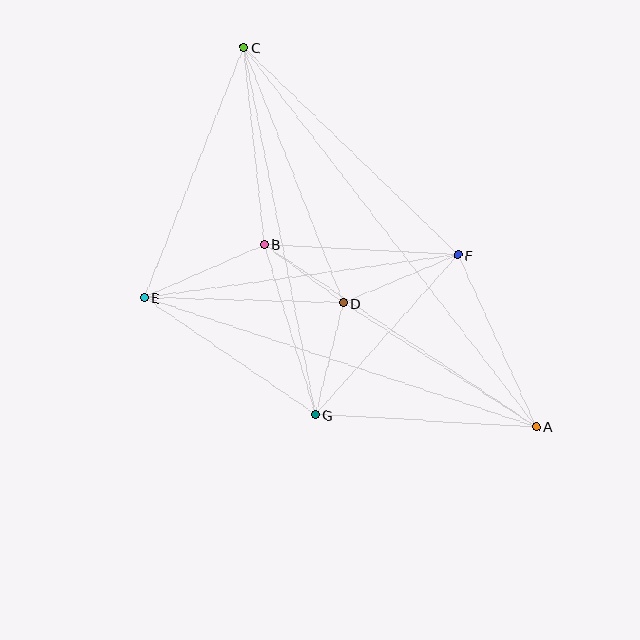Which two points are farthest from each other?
Points A and C are farthest from each other.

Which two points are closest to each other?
Points B and D are closest to each other.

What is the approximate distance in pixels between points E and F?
The distance between E and F is approximately 317 pixels.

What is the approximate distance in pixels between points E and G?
The distance between E and G is approximately 208 pixels.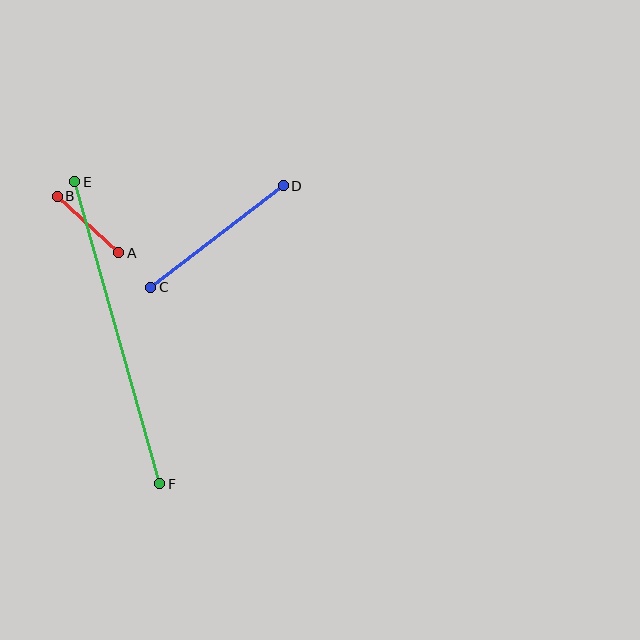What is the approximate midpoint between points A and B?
The midpoint is at approximately (88, 224) pixels.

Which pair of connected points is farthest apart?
Points E and F are farthest apart.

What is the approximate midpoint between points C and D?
The midpoint is at approximately (217, 236) pixels.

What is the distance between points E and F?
The distance is approximately 314 pixels.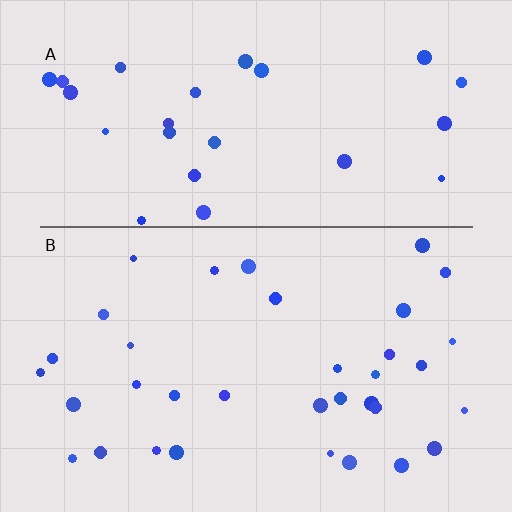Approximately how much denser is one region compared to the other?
Approximately 1.3× — region B over region A.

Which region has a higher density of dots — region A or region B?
B (the bottom).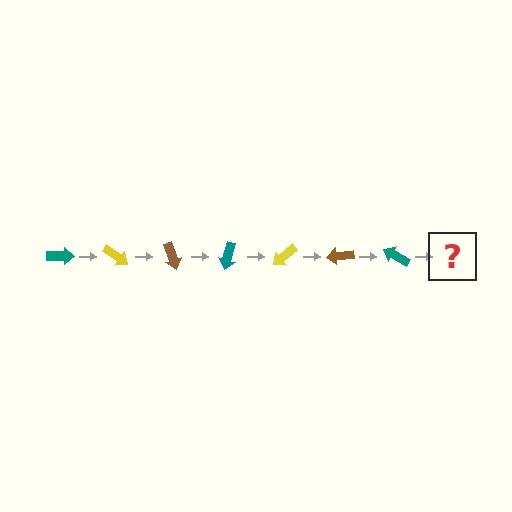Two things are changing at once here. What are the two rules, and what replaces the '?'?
The two rules are that it rotates 35 degrees each step and the color cycles through teal, yellow, and brown. The '?' should be a yellow arrow, rotated 245 degrees from the start.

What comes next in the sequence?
The next element should be a yellow arrow, rotated 245 degrees from the start.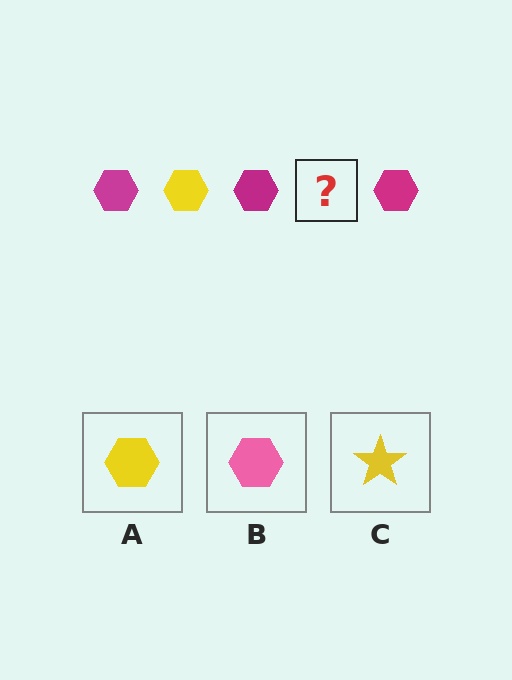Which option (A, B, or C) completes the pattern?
A.